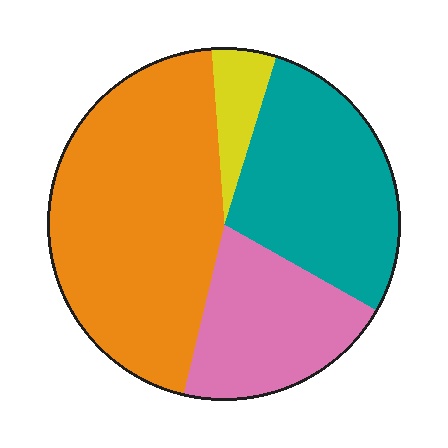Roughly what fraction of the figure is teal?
Teal takes up between a quarter and a half of the figure.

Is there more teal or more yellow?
Teal.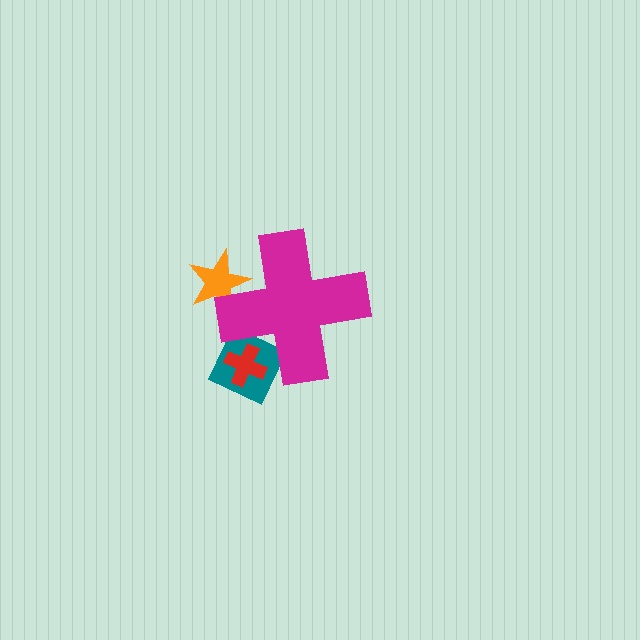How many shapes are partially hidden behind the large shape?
3 shapes are partially hidden.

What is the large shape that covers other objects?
A magenta cross.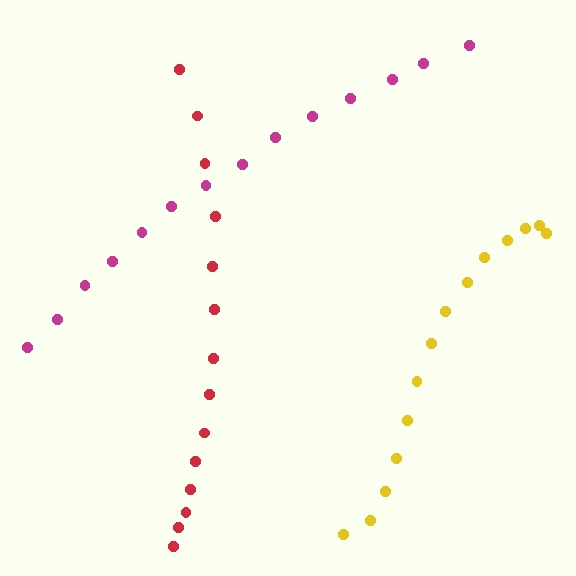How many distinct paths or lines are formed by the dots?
There are 3 distinct paths.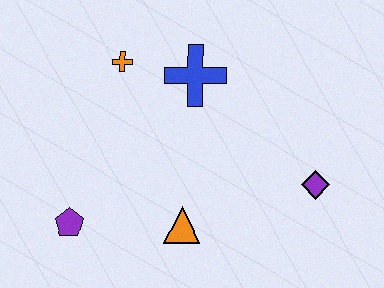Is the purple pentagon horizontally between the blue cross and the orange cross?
No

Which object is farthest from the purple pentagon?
The purple diamond is farthest from the purple pentagon.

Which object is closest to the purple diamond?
The orange triangle is closest to the purple diamond.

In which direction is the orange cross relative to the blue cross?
The orange cross is to the left of the blue cross.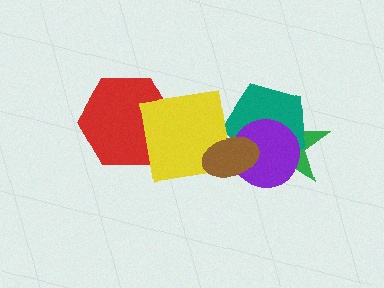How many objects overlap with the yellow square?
2 objects overlap with the yellow square.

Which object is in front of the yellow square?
The brown ellipse is in front of the yellow square.